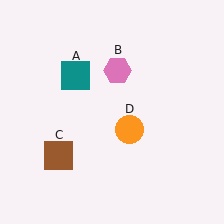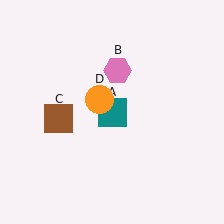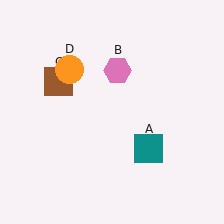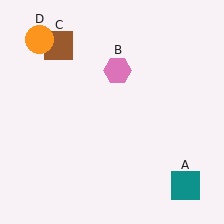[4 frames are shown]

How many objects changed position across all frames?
3 objects changed position: teal square (object A), brown square (object C), orange circle (object D).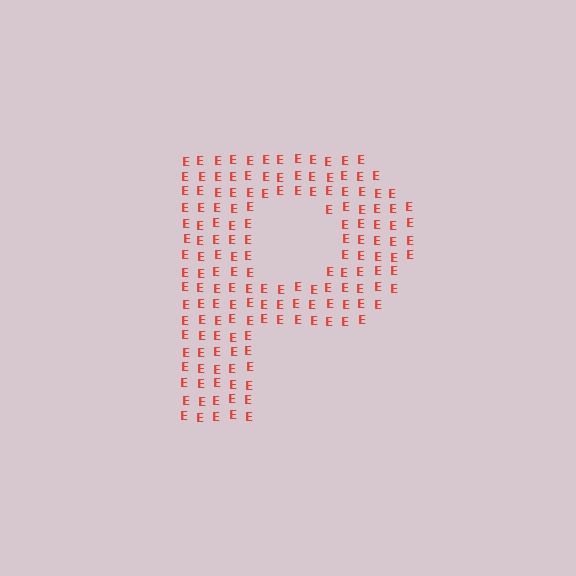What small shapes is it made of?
It is made of small letter E's.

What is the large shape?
The large shape is the letter P.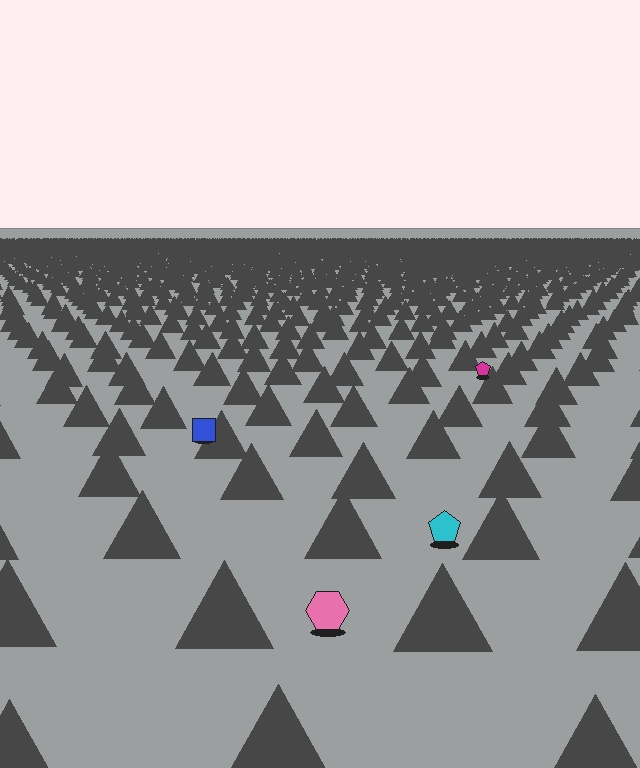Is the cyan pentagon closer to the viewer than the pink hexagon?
No. The pink hexagon is closer — you can tell from the texture gradient: the ground texture is coarser near it.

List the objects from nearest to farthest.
From nearest to farthest: the pink hexagon, the cyan pentagon, the blue square, the magenta pentagon.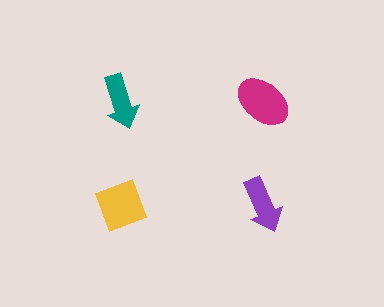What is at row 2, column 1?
A yellow diamond.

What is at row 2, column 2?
A purple arrow.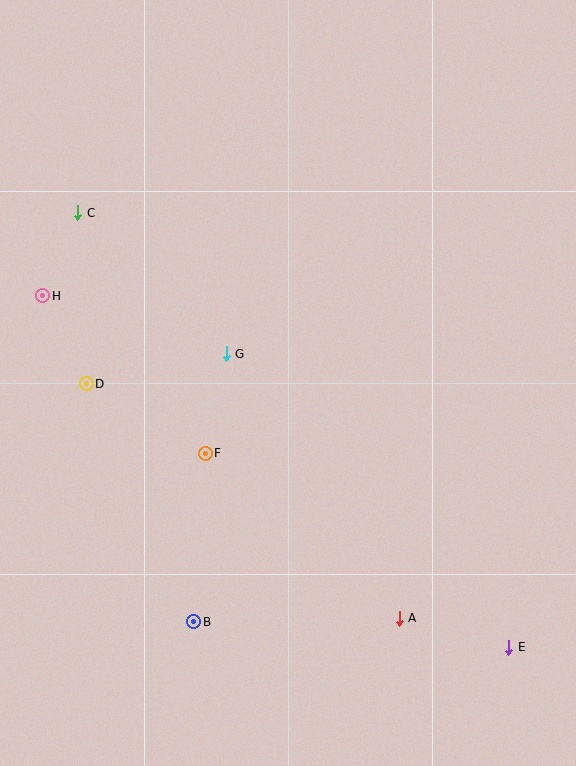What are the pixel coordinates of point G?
Point G is at (226, 354).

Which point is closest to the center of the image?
Point G at (226, 354) is closest to the center.